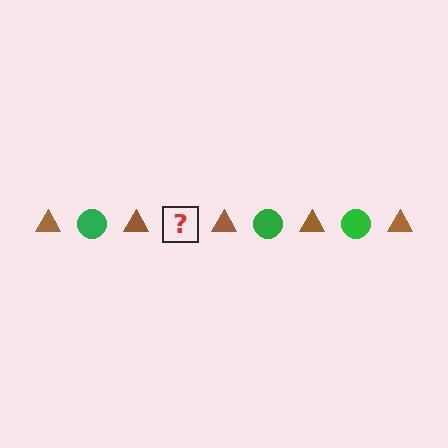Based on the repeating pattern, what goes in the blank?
The blank should be a green circle.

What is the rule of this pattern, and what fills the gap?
The rule is that the pattern alternates between brown triangle and green circle. The gap should be filled with a green circle.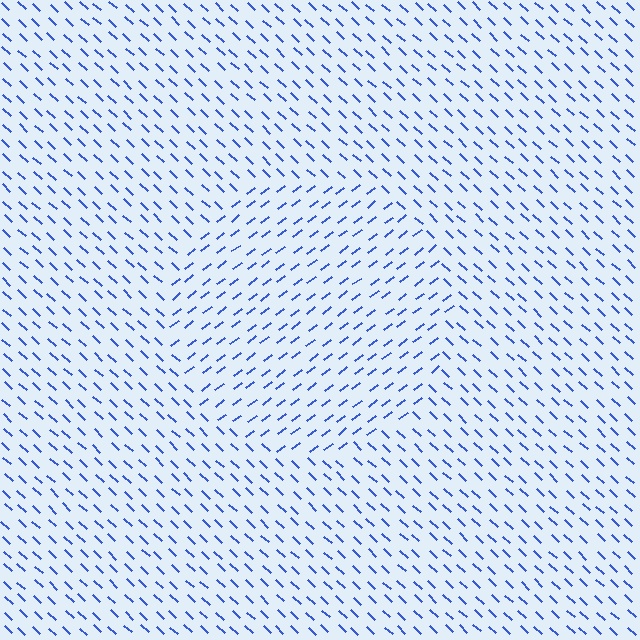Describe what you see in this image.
The image is filled with small blue line segments. A circle region in the image has lines oriented differently from the surrounding lines, creating a visible texture boundary.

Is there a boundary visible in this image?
Yes, there is a texture boundary formed by a change in line orientation.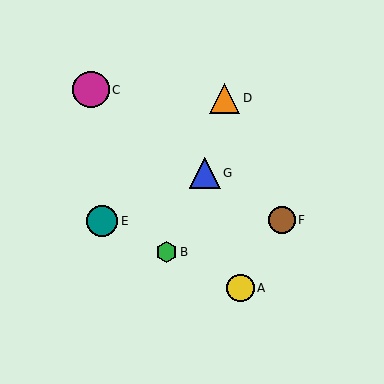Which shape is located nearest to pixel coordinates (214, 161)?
The blue triangle (labeled G) at (205, 173) is nearest to that location.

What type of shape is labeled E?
Shape E is a teal circle.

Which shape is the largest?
The magenta circle (labeled C) is the largest.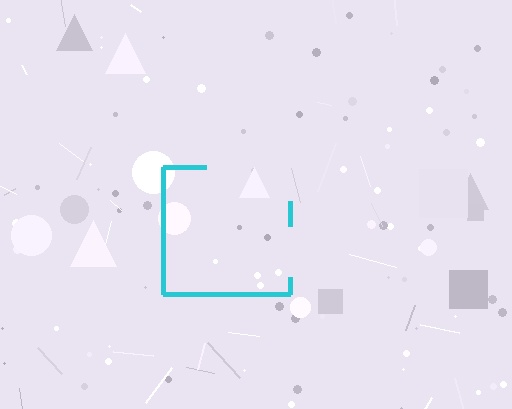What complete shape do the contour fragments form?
The contour fragments form a square.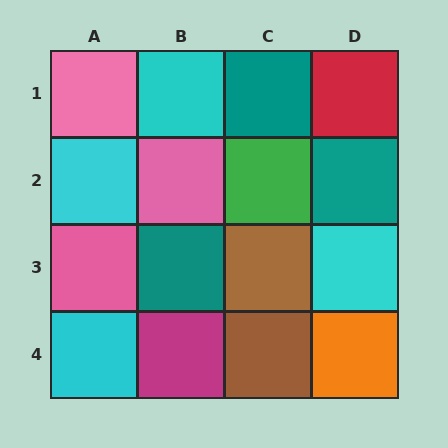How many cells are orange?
1 cell is orange.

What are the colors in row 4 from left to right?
Cyan, magenta, brown, orange.